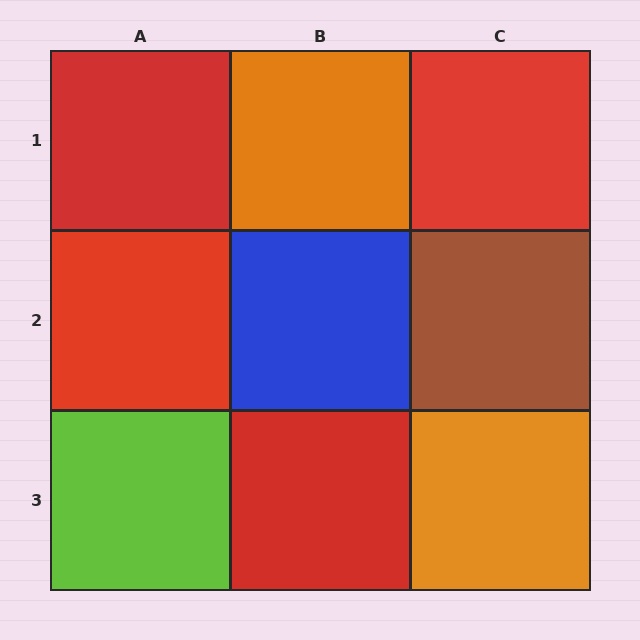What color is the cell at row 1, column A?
Red.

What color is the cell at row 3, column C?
Orange.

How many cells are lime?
1 cell is lime.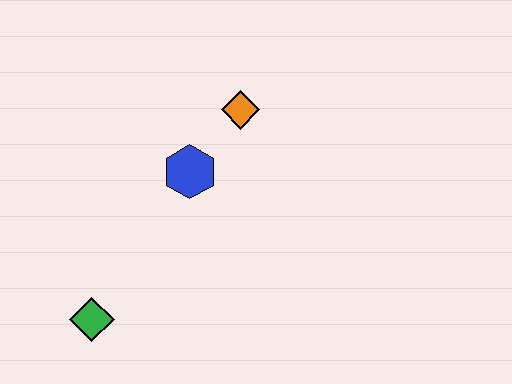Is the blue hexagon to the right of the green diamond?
Yes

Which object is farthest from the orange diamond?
The green diamond is farthest from the orange diamond.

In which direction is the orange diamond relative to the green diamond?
The orange diamond is above the green diamond.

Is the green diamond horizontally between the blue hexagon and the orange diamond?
No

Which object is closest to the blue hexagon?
The orange diamond is closest to the blue hexagon.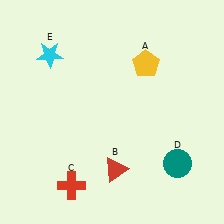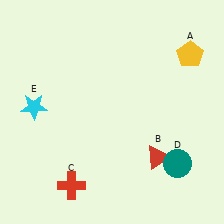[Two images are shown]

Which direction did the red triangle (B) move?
The red triangle (B) moved right.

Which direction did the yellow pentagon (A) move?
The yellow pentagon (A) moved right.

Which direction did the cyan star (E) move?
The cyan star (E) moved down.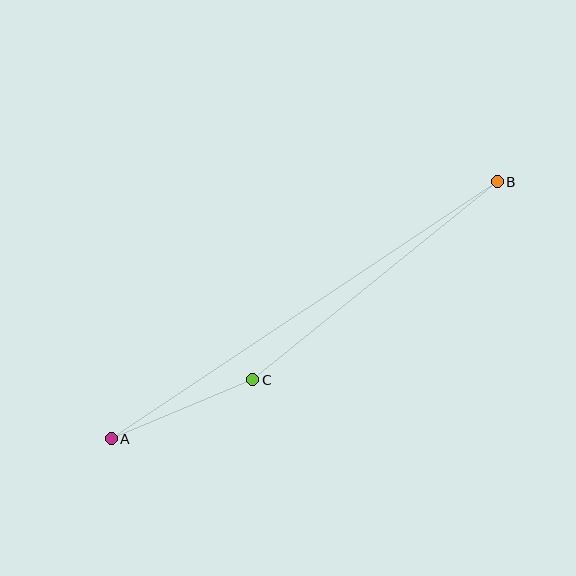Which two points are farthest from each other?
Points A and B are farthest from each other.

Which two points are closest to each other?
Points A and C are closest to each other.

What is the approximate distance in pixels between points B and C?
The distance between B and C is approximately 315 pixels.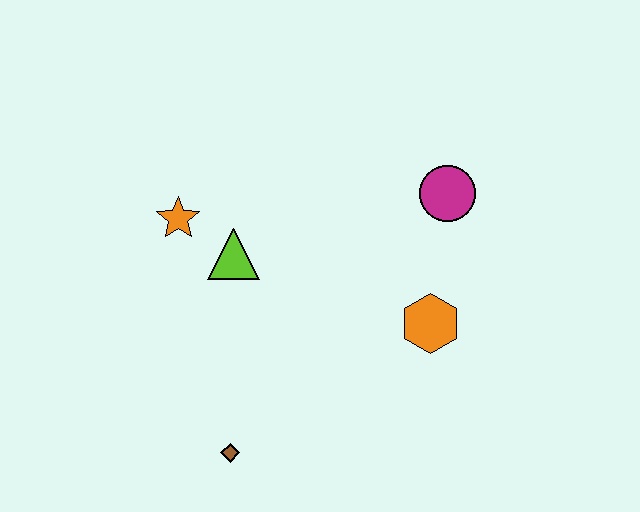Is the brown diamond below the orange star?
Yes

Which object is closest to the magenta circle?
The orange hexagon is closest to the magenta circle.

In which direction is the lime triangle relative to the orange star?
The lime triangle is to the right of the orange star.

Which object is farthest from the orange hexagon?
The orange star is farthest from the orange hexagon.